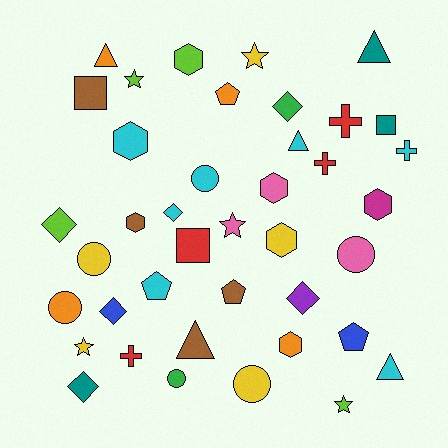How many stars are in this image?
There are 5 stars.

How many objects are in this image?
There are 40 objects.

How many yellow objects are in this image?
There are 5 yellow objects.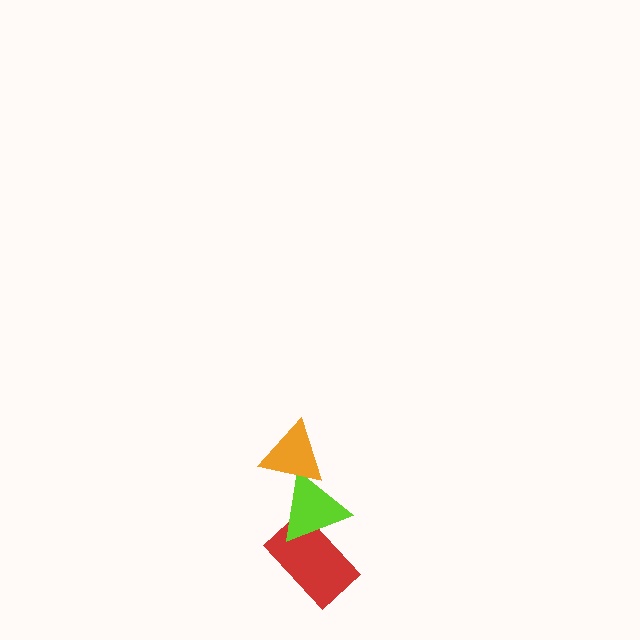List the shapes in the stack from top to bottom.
From top to bottom: the orange triangle, the lime triangle, the red rectangle.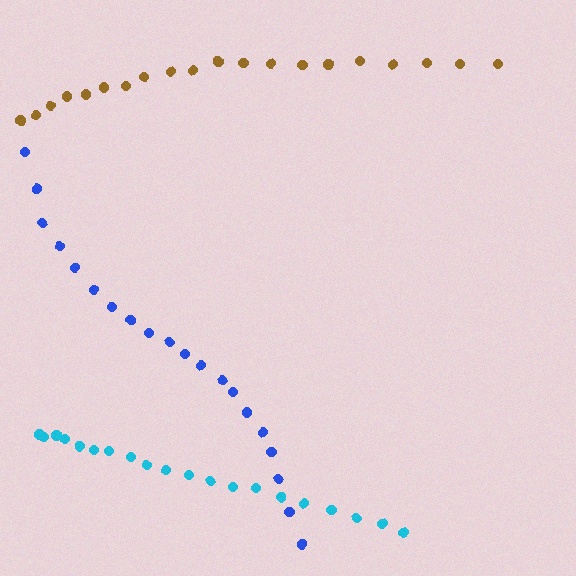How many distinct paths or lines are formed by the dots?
There are 3 distinct paths.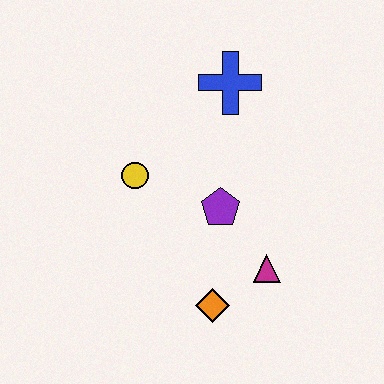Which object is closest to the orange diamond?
The magenta triangle is closest to the orange diamond.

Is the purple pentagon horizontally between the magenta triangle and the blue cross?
No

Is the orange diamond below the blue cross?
Yes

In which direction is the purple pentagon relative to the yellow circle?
The purple pentagon is to the right of the yellow circle.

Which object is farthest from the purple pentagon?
The blue cross is farthest from the purple pentagon.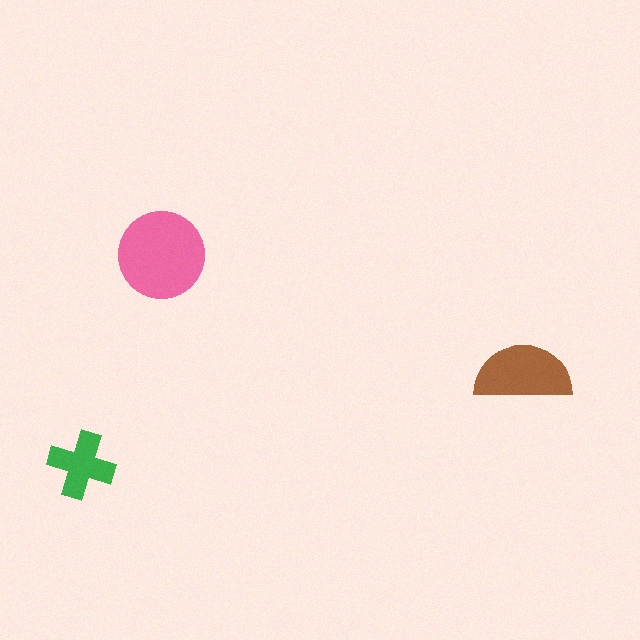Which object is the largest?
The pink circle.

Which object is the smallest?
The green cross.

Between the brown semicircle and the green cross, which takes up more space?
The brown semicircle.